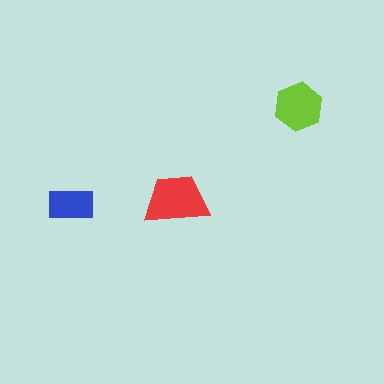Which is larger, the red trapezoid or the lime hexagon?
The red trapezoid.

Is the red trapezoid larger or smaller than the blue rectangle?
Larger.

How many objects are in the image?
There are 3 objects in the image.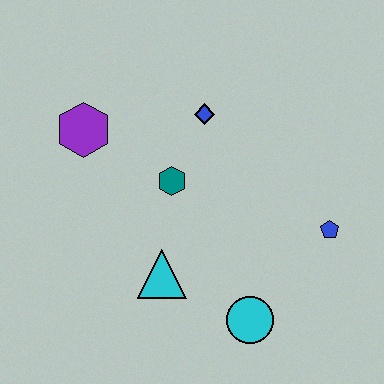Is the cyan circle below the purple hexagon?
Yes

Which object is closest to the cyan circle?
The cyan triangle is closest to the cyan circle.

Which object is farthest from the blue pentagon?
The purple hexagon is farthest from the blue pentagon.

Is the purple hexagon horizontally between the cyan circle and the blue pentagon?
No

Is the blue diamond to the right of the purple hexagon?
Yes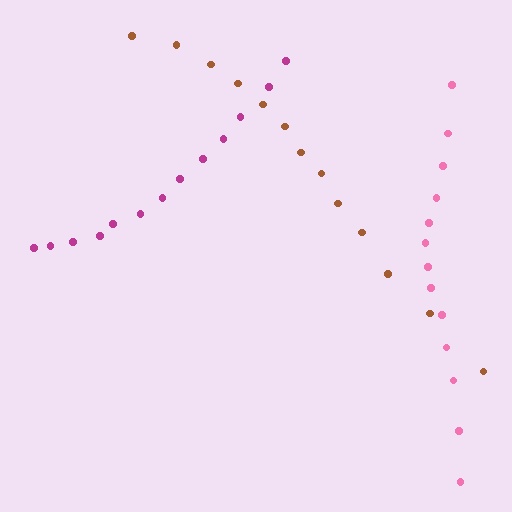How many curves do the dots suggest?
There are 3 distinct paths.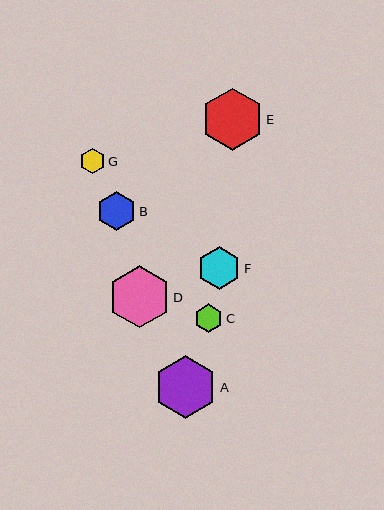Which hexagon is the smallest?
Hexagon G is the smallest with a size of approximately 25 pixels.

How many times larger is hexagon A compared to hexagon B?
Hexagon A is approximately 1.6 times the size of hexagon B.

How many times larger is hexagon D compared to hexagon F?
Hexagon D is approximately 1.4 times the size of hexagon F.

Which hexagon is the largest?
Hexagon A is the largest with a size of approximately 63 pixels.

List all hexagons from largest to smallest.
From largest to smallest: A, E, D, F, B, C, G.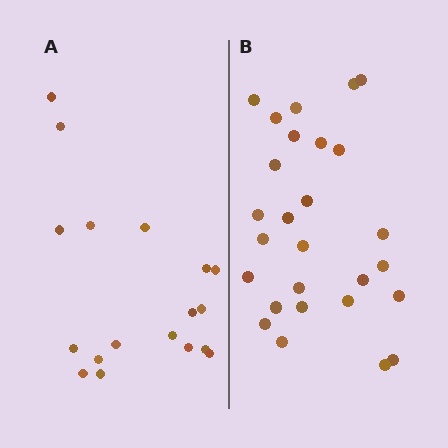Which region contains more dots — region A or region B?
Region B (the right region) has more dots.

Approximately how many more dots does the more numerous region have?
Region B has roughly 8 or so more dots than region A.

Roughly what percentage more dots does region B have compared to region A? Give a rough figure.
About 50% more.